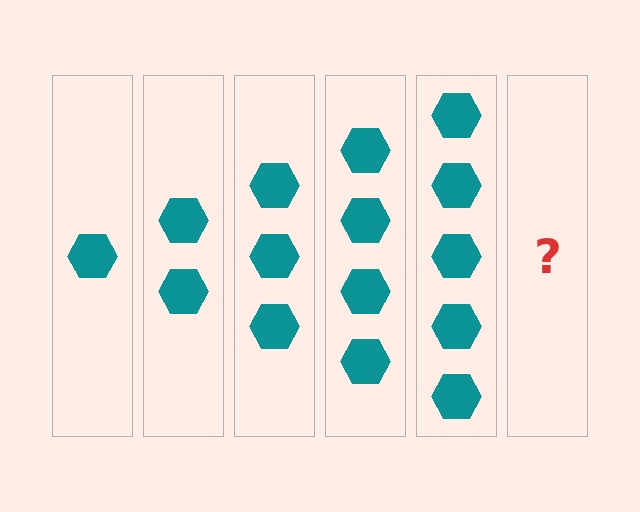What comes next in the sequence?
The next element should be 6 hexagons.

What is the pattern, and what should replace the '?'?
The pattern is that each step adds one more hexagon. The '?' should be 6 hexagons.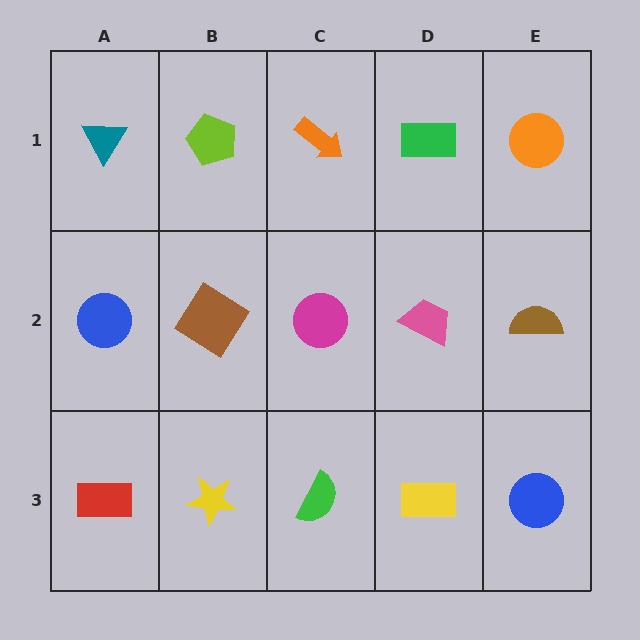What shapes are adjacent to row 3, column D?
A pink trapezoid (row 2, column D), a green semicircle (row 3, column C), a blue circle (row 3, column E).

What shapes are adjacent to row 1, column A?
A blue circle (row 2, column A), a lime pentagon (row 1, column B).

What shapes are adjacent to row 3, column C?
A magenta circle (row 2, column C), a yellow star (row 3, column B), a yellow rectangle (row 3, column D).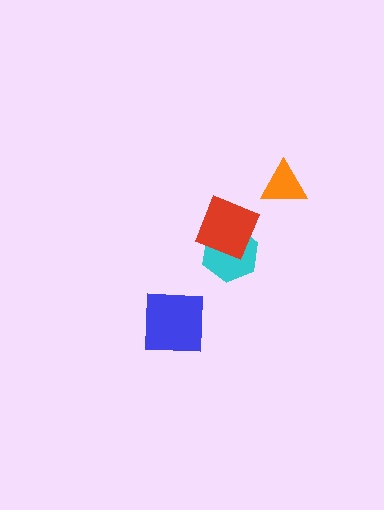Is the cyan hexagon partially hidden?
Yes, it is partially covered by another shape.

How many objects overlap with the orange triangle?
0 objects overlap with the orange triangle.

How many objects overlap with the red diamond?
1 object overlaps with the red diamond.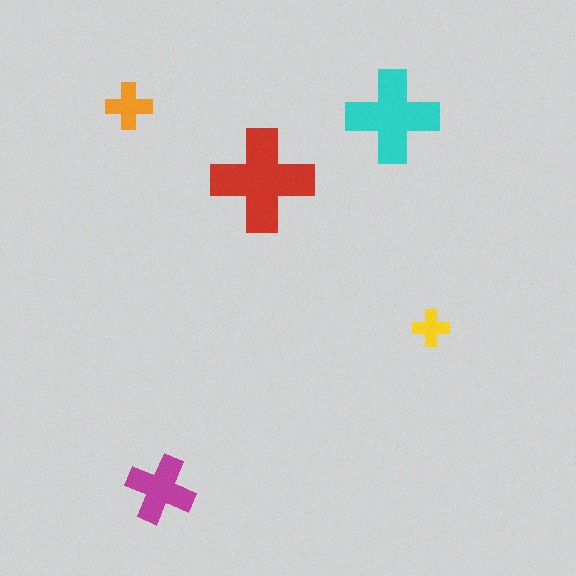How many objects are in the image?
There are 5 objects in the image.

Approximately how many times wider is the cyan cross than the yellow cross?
About 2.5 times wider.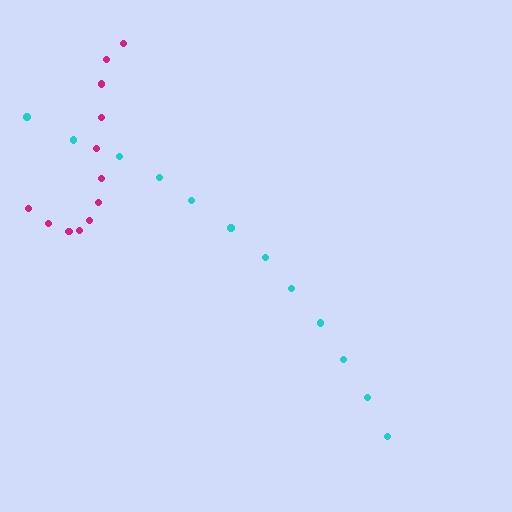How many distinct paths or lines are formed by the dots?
There are 2 distinct paths.